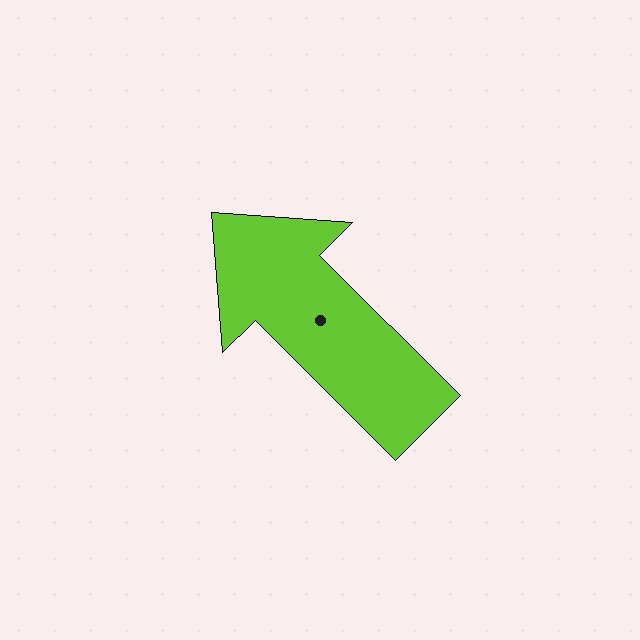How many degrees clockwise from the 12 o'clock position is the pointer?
Approximately 315 degrees.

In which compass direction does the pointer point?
Northwest.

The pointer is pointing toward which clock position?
Roughly 10 o'clock.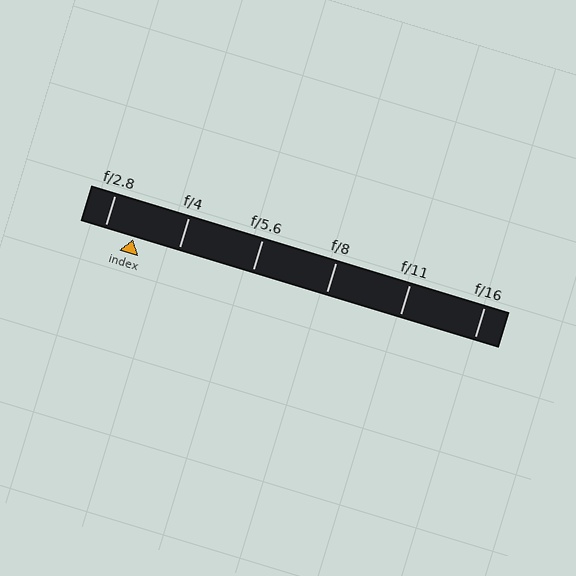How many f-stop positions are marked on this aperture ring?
There are 6 f-stop positions marked.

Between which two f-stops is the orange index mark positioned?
The index mark is between f/2.8 and f/4.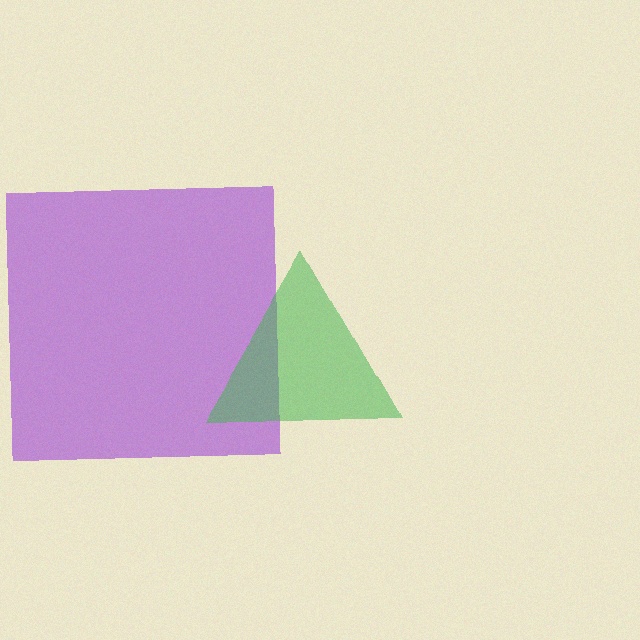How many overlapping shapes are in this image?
There are 2 overlapping shapes in the image.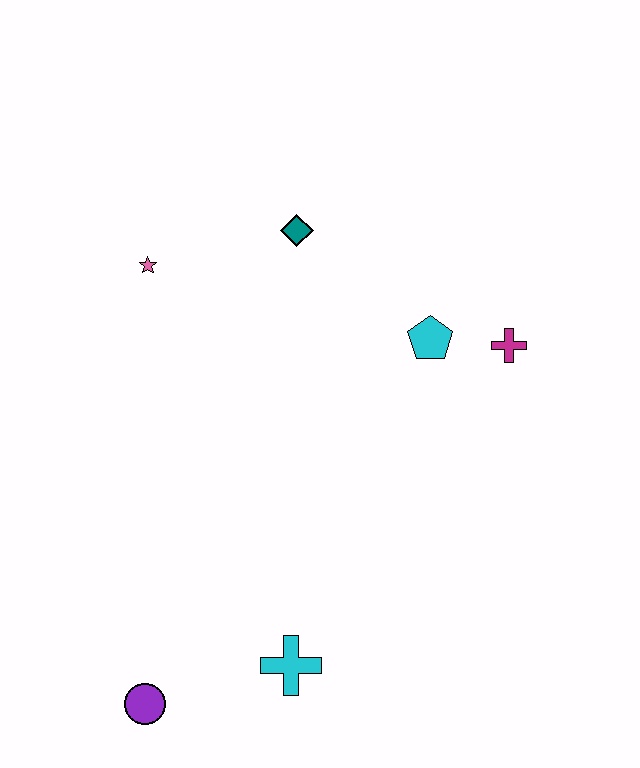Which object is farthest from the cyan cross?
The teal diamond is farthest from the cyan cross.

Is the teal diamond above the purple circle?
Yes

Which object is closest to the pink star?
The teal diamond is closest to the pink star.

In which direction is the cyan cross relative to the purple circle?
The cyan cross is to the right of the purple circle.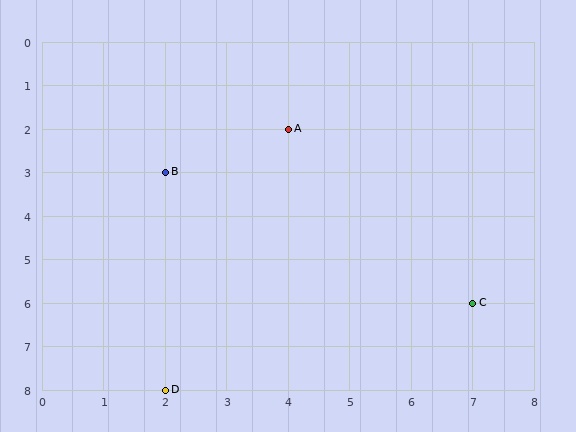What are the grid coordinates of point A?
Point A is at grid coordinates (4, 2).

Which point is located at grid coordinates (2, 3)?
Point B is at (2, 3).